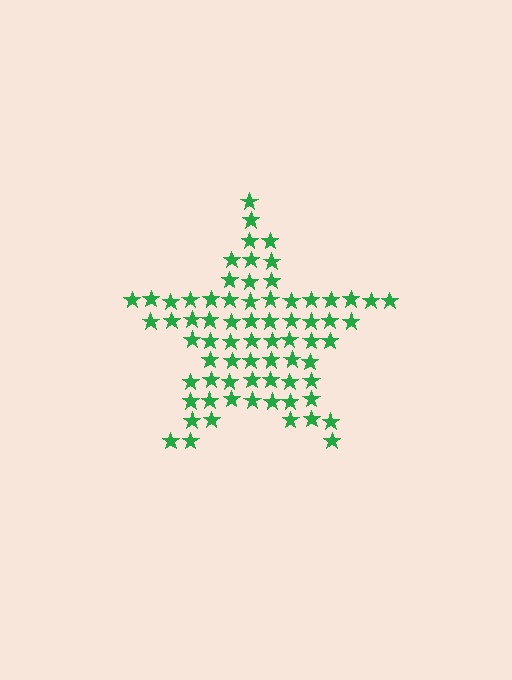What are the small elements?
The small elements are stars.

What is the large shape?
The large shape is a star.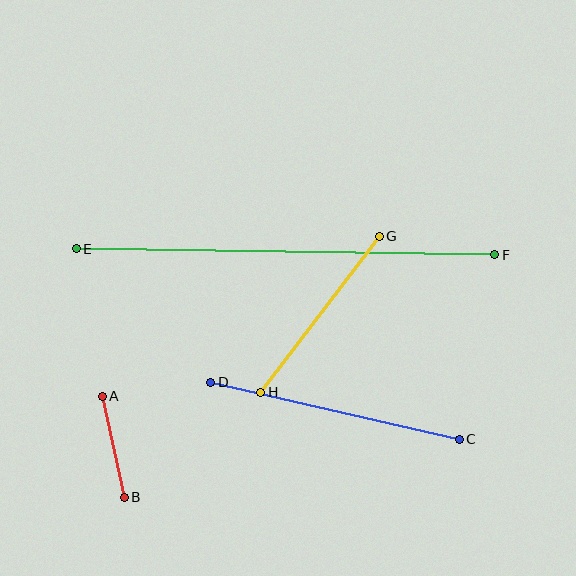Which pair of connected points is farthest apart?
Points E and F are farthest apart.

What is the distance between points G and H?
The distance is approximately 196 pixels.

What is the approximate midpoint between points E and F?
The midpoint is at approximately (285, 252) pixels.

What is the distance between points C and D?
The distance is approximately 255 pixels.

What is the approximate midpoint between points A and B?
The midpoint is at approximately (113, 447) pixels.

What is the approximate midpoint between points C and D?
The midpoint is at approximately (335, 411) pixels.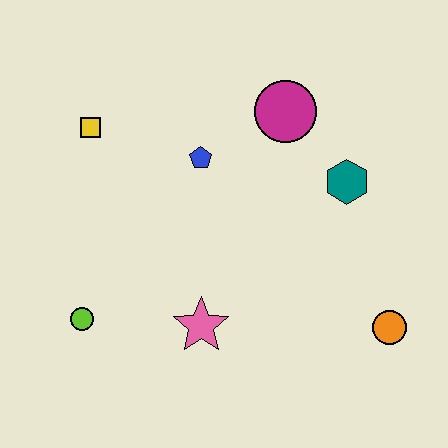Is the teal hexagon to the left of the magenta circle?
No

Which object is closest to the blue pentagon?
The magenta circle is closest to the blue pentagon.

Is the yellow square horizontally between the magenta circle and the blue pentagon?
No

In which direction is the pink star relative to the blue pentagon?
The pink star is below the blue pentagon.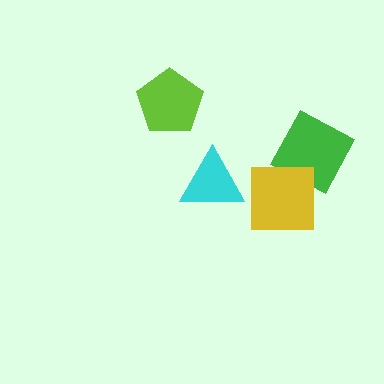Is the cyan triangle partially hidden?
No, no other shape covers it.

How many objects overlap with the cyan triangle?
0 objects overlap with the cyan triangle.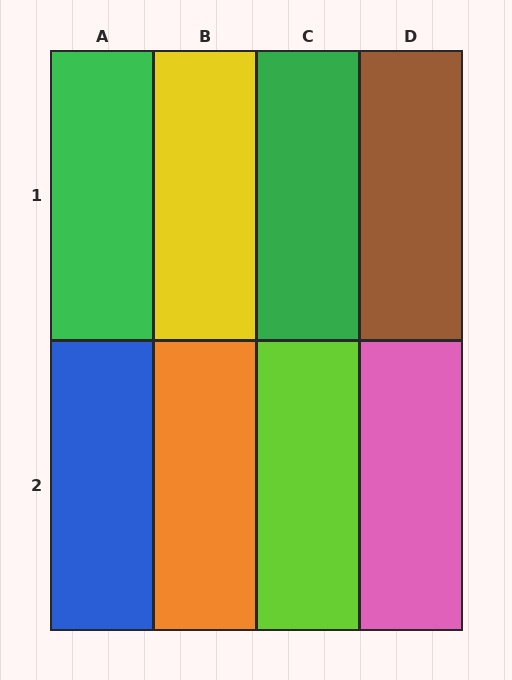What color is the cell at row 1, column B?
Yellow.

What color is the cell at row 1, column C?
Green.